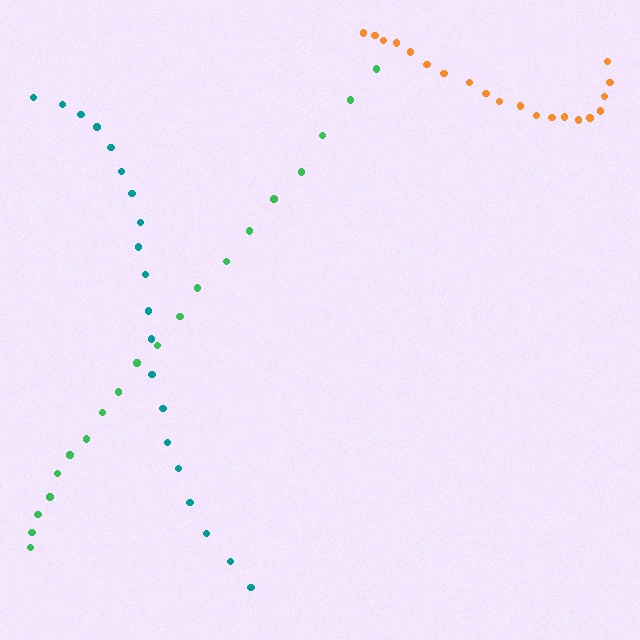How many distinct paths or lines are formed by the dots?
There are 3 distinct paths.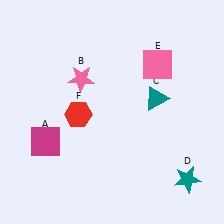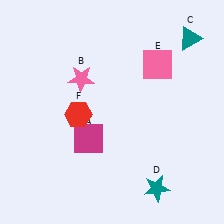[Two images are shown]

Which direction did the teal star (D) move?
The teal star (D) moved left.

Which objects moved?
The objects that moved are: the magenta square (A), the teal triangle (C), the teal star (D).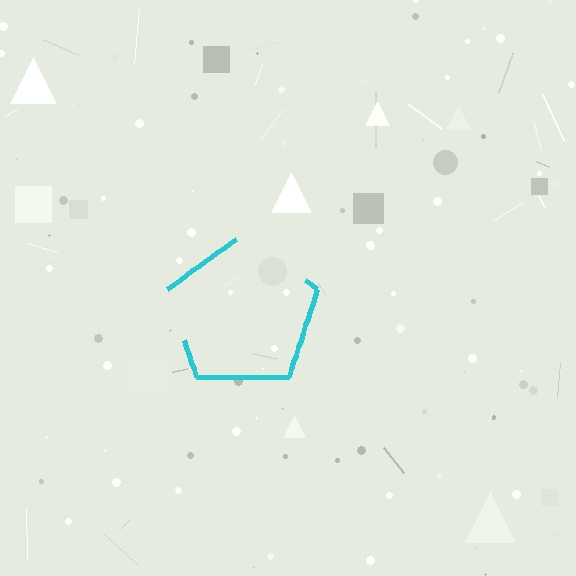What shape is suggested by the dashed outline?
The dashed outline suggests a pentagon.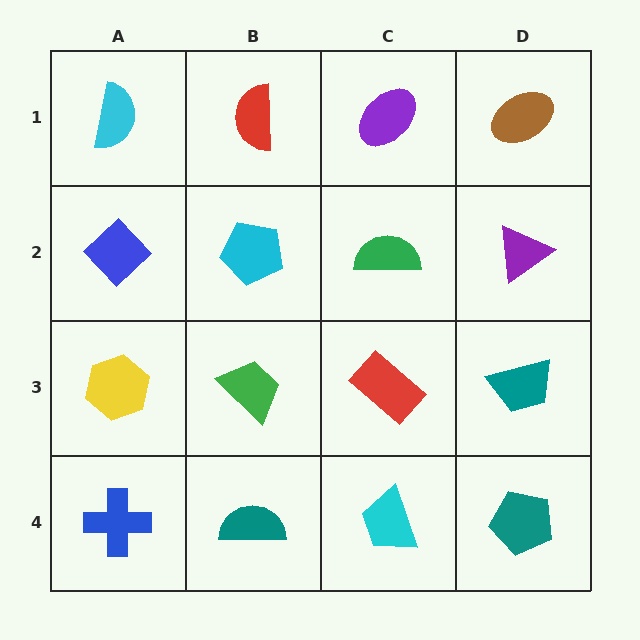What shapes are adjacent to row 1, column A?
A blue diamond (row 2, column A), a red semicircle (row 1, column B).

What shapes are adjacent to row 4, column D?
A teal trapezoid (row 3, column D), a cyan trapezoid (row 4, column C).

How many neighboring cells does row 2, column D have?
3.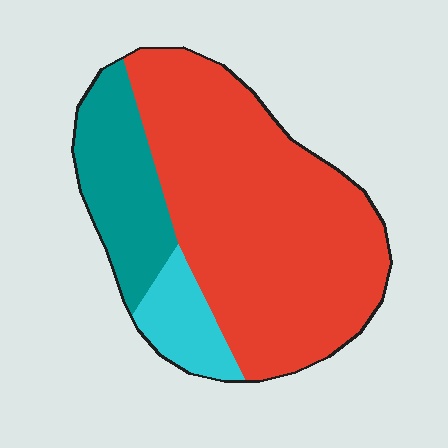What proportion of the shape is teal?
Teal takes up less than a quarter of the shape.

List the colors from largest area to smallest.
From largest to smallest: red, teal, cyan.